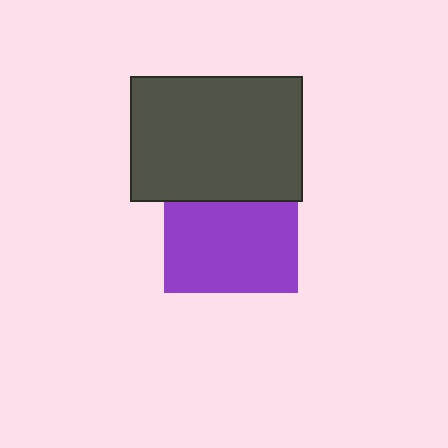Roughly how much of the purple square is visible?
Most of it is visible (roughly 69%).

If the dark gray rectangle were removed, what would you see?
You would see the complete purple square.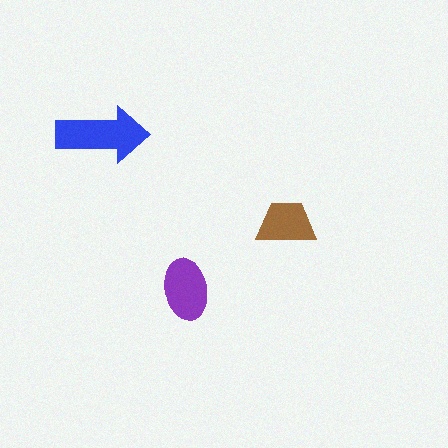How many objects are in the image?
There are 3 objects in the image.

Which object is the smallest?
The brown trapezoid.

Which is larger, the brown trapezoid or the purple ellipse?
The purple ellipse.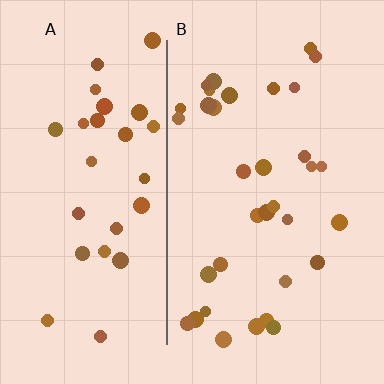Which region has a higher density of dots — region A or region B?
B (the right).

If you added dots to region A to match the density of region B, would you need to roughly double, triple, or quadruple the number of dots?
Approximately double.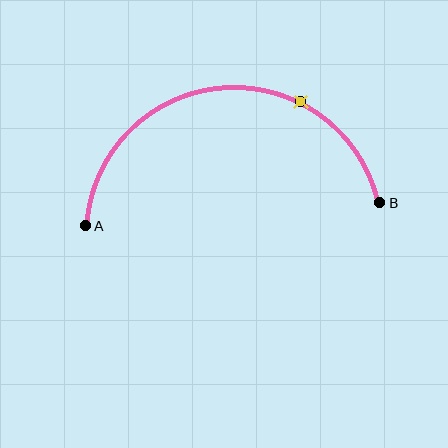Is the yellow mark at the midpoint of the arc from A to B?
No. The yellow mark lies on the arc but is closer to endpoint B. The arc midpoint would be at the point on the curve equidistant along the arc from both A and B.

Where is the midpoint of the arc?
The arc midpoint is the point on the curve farthest from the straight line joining A and B. It sits above that line.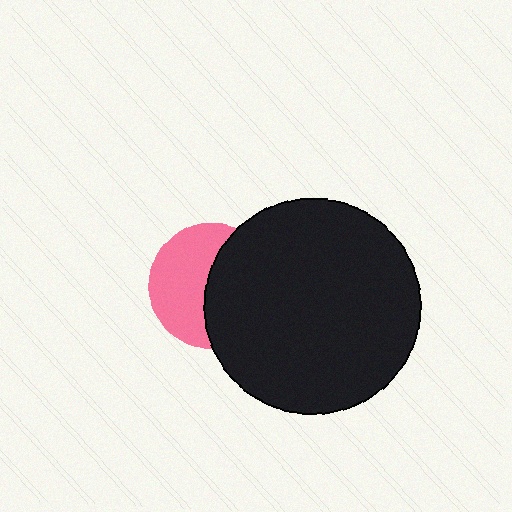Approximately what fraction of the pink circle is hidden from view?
Roughly 49% of the pink circle is hidden behind the black circle.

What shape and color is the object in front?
The object in front is a black circle.